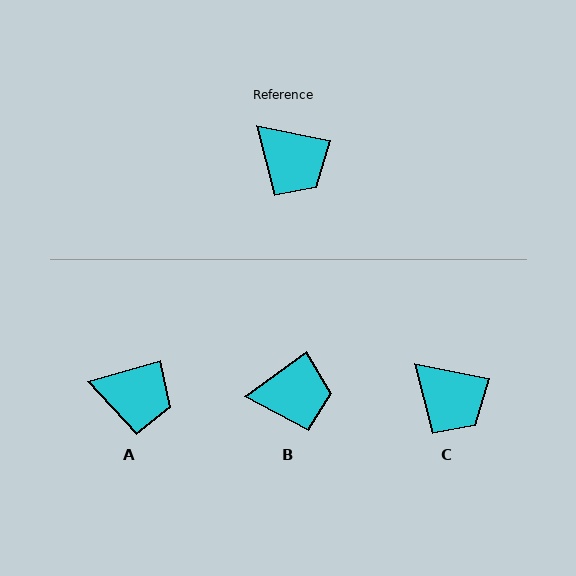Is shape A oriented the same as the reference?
No, it is off by about 28 degrees.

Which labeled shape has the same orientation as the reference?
C.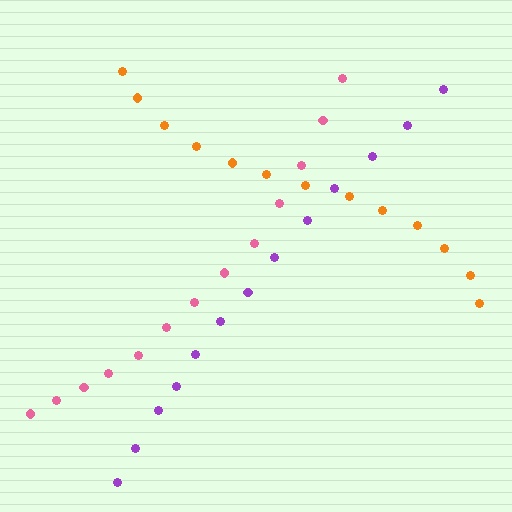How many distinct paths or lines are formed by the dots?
There are 3 distinct paths.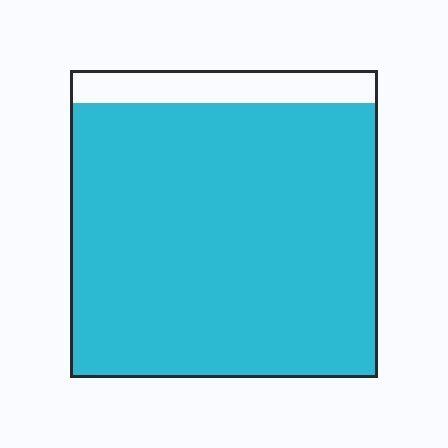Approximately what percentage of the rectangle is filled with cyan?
Approximately 90%.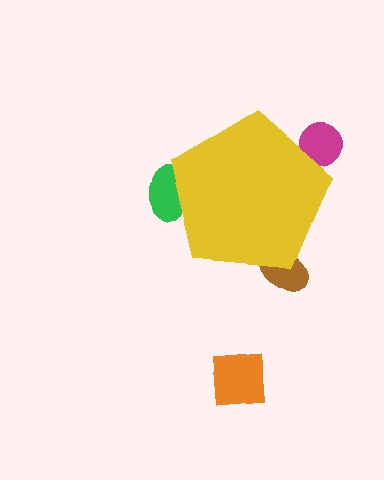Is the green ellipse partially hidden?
Yes, the green ellipse is partially hidden behind the yellow pentagon.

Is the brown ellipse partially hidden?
Yes, the brown ellipse is partially hidden behind the yellow pentagon.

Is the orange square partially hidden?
No, the orange square is fully visible.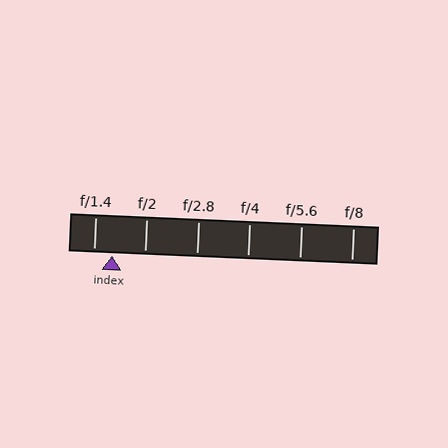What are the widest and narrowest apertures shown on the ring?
The widest aperture shown is f/1.4 and the narrowest is f/8.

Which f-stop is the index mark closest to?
The index mark is closest to f/1.4.